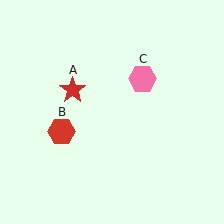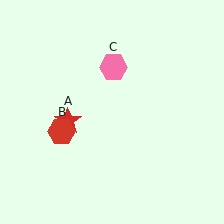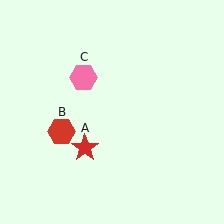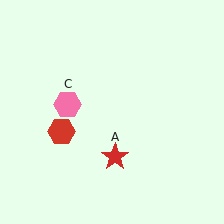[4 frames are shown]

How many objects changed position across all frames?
2 objects changed position: red star (object A), pink hexagon (object C).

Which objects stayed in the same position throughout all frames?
Red hexagon (object B) remained stationary.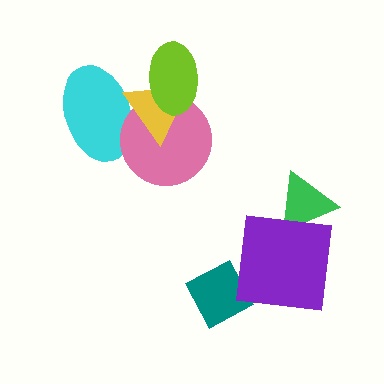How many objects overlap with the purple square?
1 object overlaps with the purple square.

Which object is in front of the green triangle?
The purple square is in front of the green triangle.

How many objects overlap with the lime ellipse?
2 objects overlap with the lime ellipse.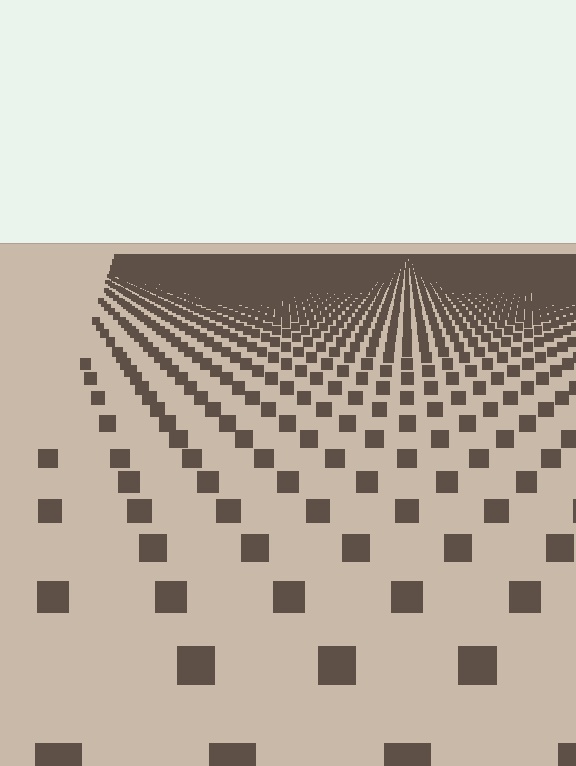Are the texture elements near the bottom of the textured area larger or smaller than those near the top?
Larger. Near the bottom, elements are closer to the viewer and appear at a bigger on-screen size.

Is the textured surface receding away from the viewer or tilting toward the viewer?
The surface is receding away from the viewer. Texture elements get smaller and denser toward the top.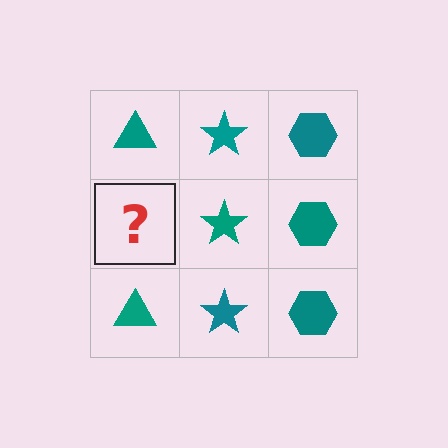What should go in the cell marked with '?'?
The missing cell should contain a teal triangle.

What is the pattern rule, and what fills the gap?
The rule is that each column has a consistent shape. The gap should be filled with a teal triangle.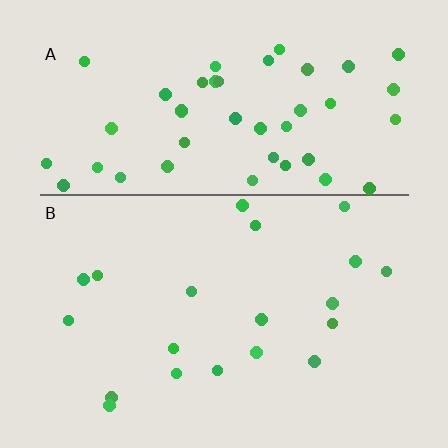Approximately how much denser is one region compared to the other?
Approximately 2.4× — region A over region B.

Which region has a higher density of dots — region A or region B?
A (the top).